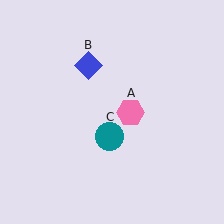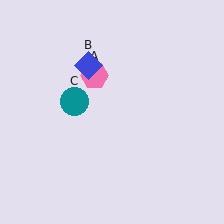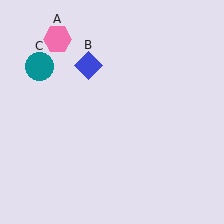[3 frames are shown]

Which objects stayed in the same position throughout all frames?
Blue diamond (object B) remained stationary.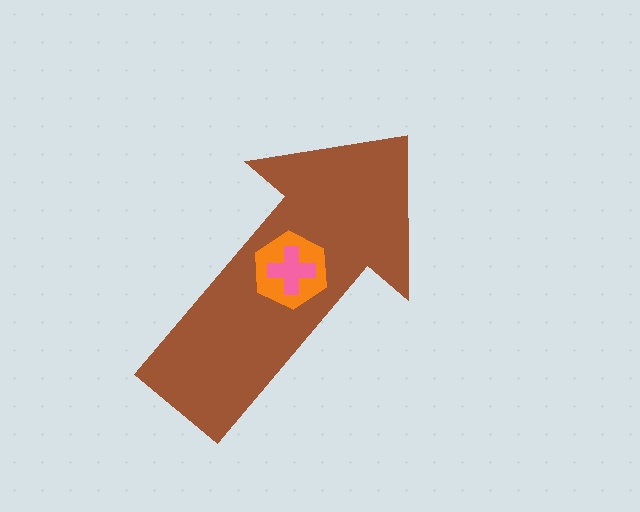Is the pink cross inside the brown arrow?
Yes.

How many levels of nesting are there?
3.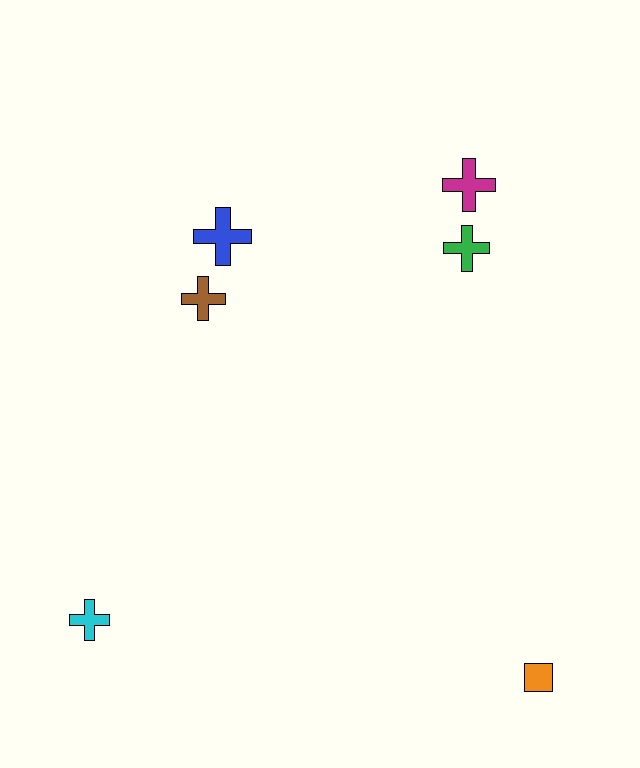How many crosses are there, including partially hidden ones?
There are 5 crosses.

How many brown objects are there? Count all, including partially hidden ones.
There is 1 brown object.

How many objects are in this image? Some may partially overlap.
There are 6 objects.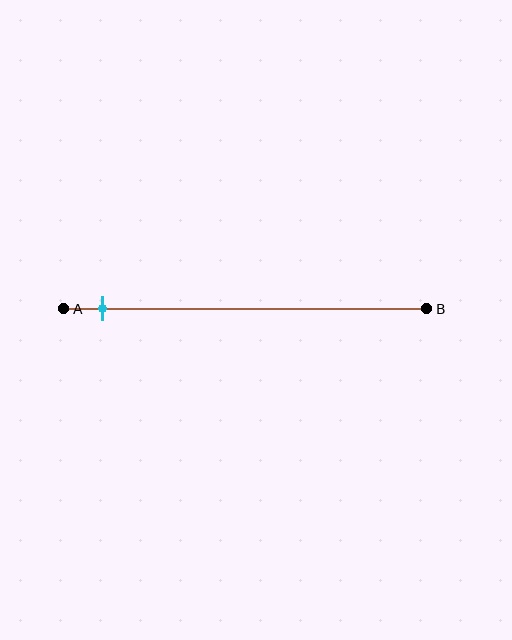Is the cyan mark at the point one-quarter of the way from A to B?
No, the mark is at about 10% from A, not at the 25% one-quarter point.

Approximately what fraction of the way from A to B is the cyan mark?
The cyan mark is approximately 10% of the way from A to B.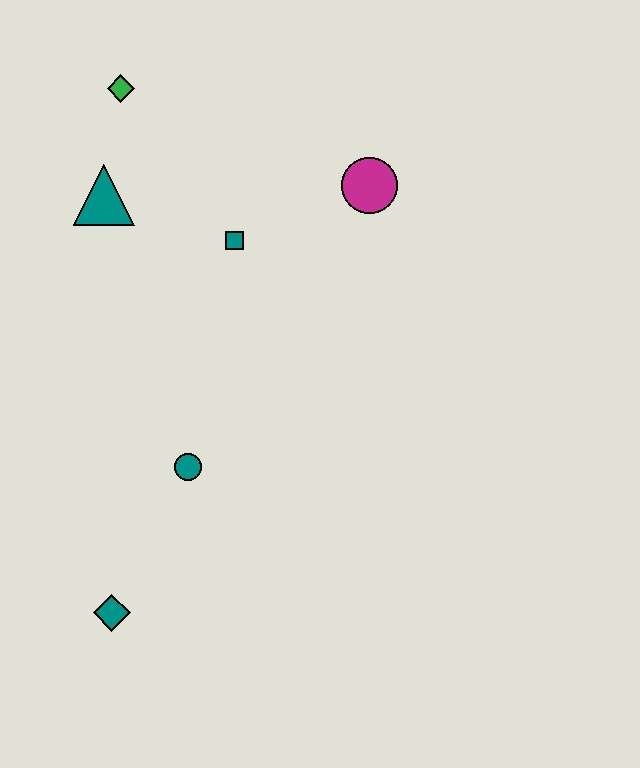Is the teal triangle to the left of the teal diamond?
Yes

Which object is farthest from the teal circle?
The green diamond is farthest from the teal circle.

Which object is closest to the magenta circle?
The teal square is closest to the magenta circle.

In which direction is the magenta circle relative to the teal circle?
The magenta circle is above the teal circle.